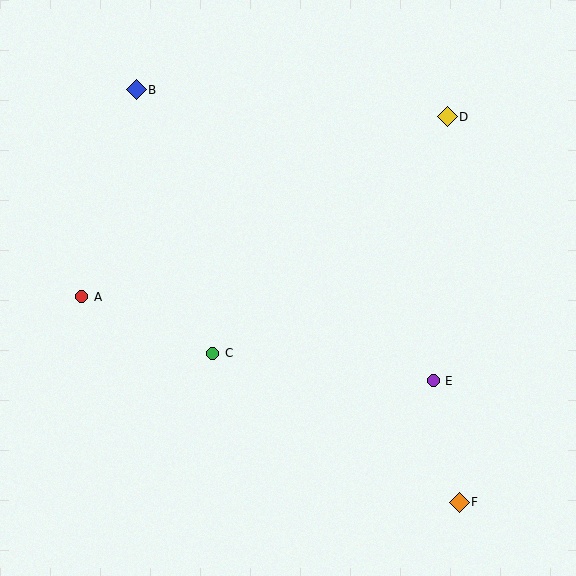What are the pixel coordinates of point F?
Point F is at (459, 502).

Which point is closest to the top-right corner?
Point D is closest to the top-right corner.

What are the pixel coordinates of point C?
Point C is at (213, 353).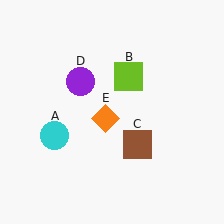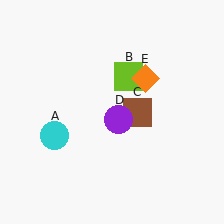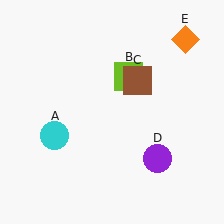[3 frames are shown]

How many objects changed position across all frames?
3 objects changed position: brown square (object C), purple circle (object D), orange diamond (object E).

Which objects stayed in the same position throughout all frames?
Cyan circle (object A) and lime square (object B) remained stationary.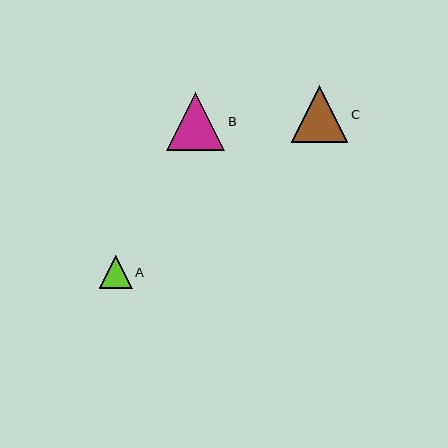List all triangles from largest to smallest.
From largest to smallest: B, C, A.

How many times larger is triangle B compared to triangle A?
Triangle B is approximately 1.8 times the size of triangle A.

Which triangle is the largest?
Triangle B is the largest with a size of approximately 59 pixels.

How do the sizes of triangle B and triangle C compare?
Triangle B and triangle C are approximately the same size.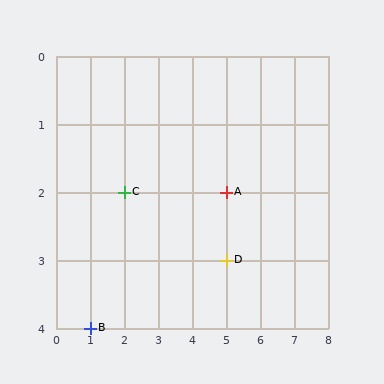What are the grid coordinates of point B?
Point B is at grid coordinates (1, 4).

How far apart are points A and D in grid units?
Points A and D are 1 row apart.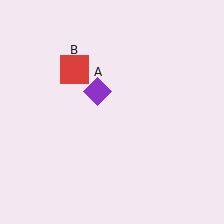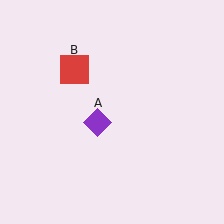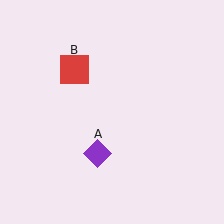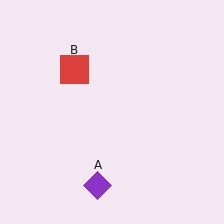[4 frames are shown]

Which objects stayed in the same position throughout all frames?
Red square (object B) remained stationary.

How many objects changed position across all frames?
1 object changed position: purple diamond (object A).